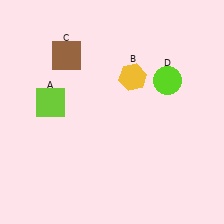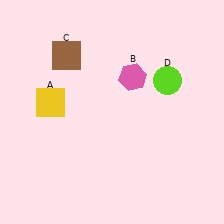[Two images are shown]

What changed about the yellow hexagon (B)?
In Image 1, B is yellow. In Image 2, it changed to pink.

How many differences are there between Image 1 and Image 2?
There are 2 differences between the two images.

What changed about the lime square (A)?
In Image 1, A is lime. In Image 2, it changed to yellow.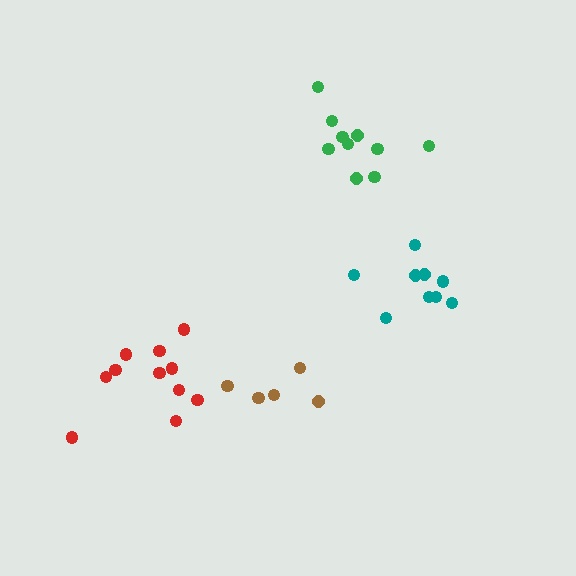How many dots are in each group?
Group 1: 5 dots, Group 2: 10 dots, Group 3: 9 dots, Group 4: 11 dots (35 total).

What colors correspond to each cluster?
The clusters are colored: brown, green, teal, red.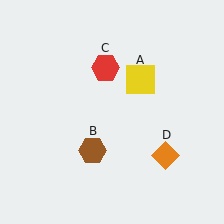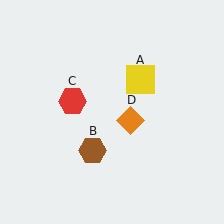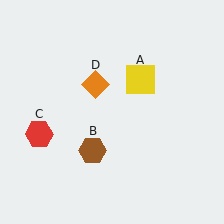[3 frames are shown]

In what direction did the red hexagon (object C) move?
The red hexagon (object C) moved down and to the left.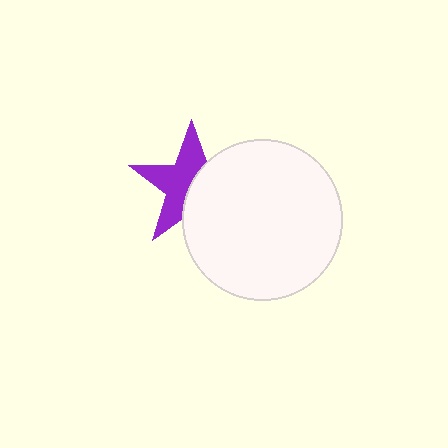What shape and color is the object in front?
The object in front is a white circle.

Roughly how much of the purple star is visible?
About half of it is visible (roughly 55%).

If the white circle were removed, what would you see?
You would see the complete purple star.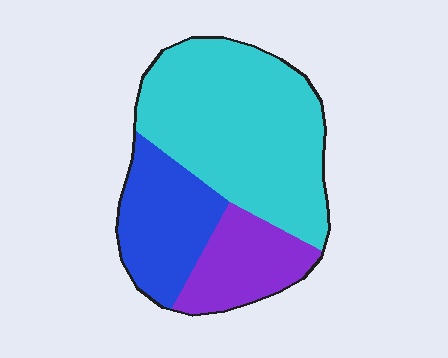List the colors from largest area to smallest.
From largest to smallest: cyan, blue, purple.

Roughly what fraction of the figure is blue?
Blue takes up less than a quarter of the figure.